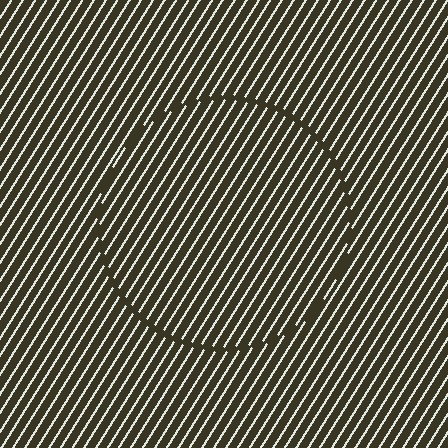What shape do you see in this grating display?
An illusory circle. The interior of the shape contains the same grating, shifted by half a period — the contour is defined by the phase discontinuity where line-ends from the inner and outer gratings abut.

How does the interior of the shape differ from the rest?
The interior of the shape contains the same grating, shifted by half a period — the contour is defined by the phase discontinuity where line-ends from the inner and outer gratings abut.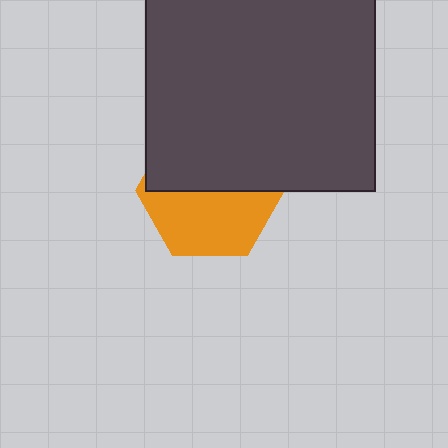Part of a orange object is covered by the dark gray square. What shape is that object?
It is a hexagon.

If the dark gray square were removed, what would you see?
You would see the complete orange hexagon.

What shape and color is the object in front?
The object in front is a dark gray square.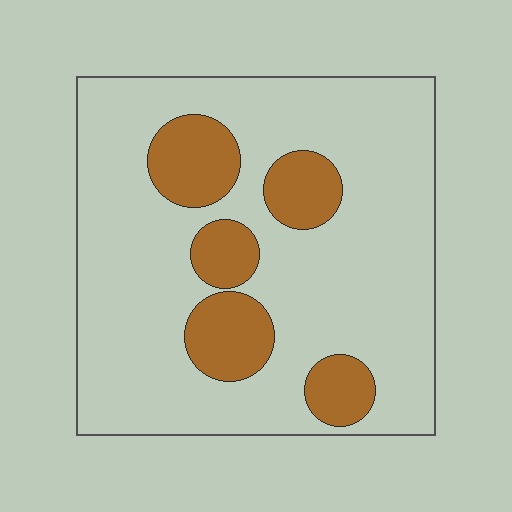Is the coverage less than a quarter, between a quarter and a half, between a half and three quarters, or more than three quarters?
Less than a quarter.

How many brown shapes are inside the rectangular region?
5.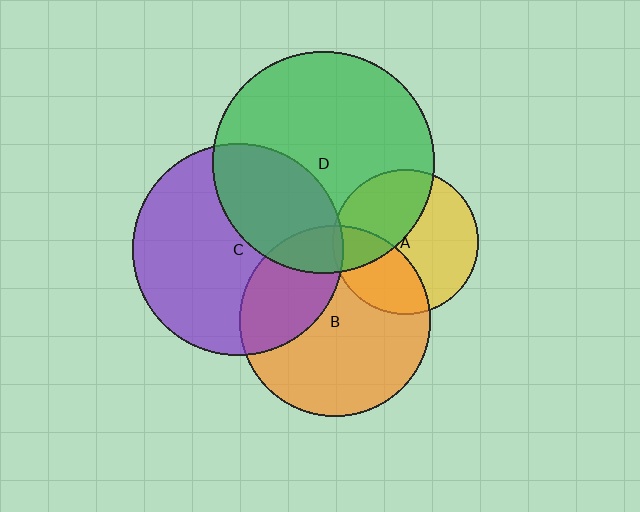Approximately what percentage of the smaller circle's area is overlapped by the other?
Approximately 40%.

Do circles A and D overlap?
Yes.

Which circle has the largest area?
Circle D (green).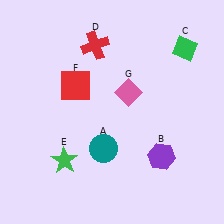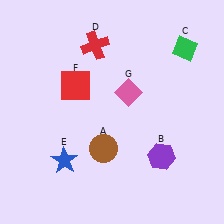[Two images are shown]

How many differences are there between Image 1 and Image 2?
There are 2 differences between the two images.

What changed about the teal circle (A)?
In Image 1, A is teal. In Image 2, it changed to brown.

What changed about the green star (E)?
In Image 1, E is green. In Image 2, it changed to blue.